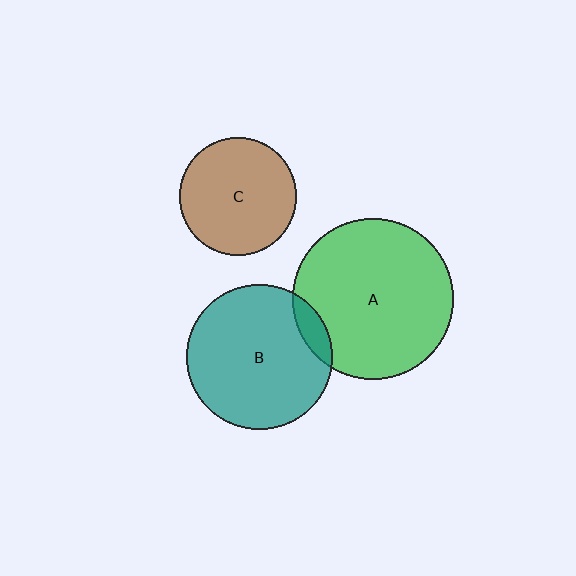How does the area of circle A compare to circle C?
Approximately 1.9 times.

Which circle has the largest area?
Circle A (green).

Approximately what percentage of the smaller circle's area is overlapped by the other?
Approximately 10%.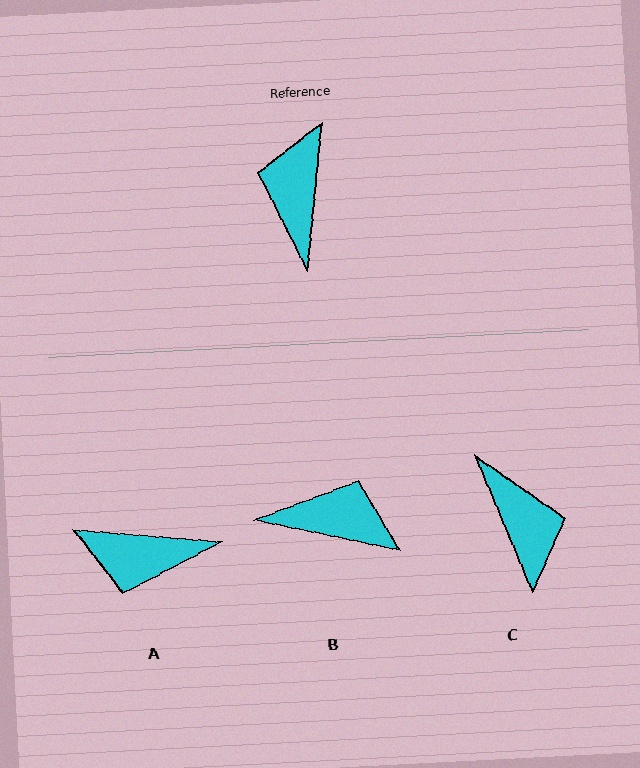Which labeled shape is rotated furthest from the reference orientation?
C, about 152 degrees away.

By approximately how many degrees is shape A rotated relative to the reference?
Approximately 90 degrees counter-clockwise.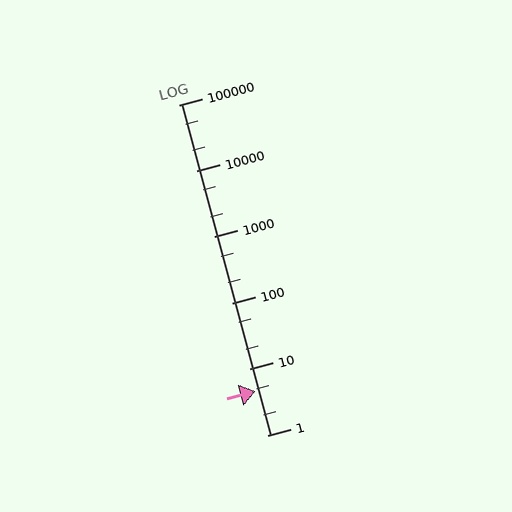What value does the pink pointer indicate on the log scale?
The pointer indicates approximately 4.7.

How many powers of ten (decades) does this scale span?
The scale spans 5 decades, from 1 to 100000.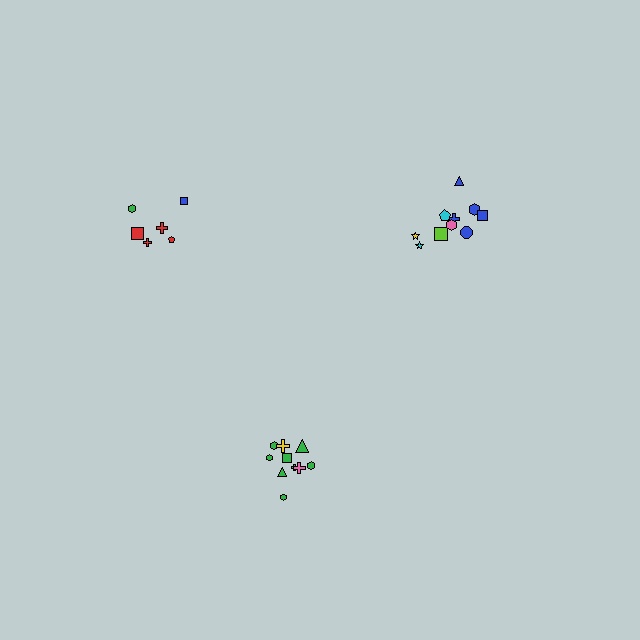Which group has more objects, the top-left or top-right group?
The top-right group.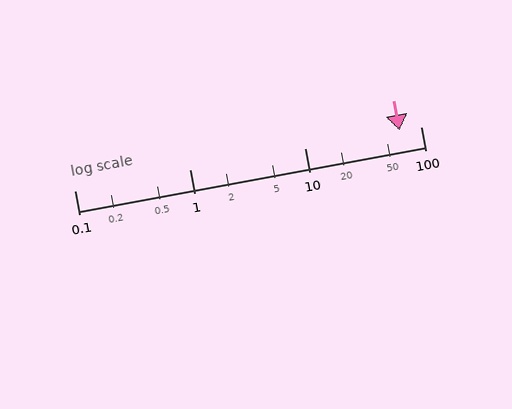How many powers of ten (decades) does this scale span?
The scale spans 3 decades, from 0.1 to 100.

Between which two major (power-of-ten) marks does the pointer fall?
The pointer is between 10 and 100.